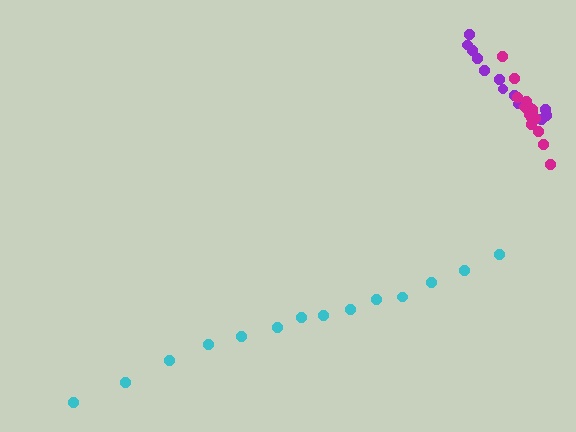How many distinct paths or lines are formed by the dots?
There are 3 distinct paths.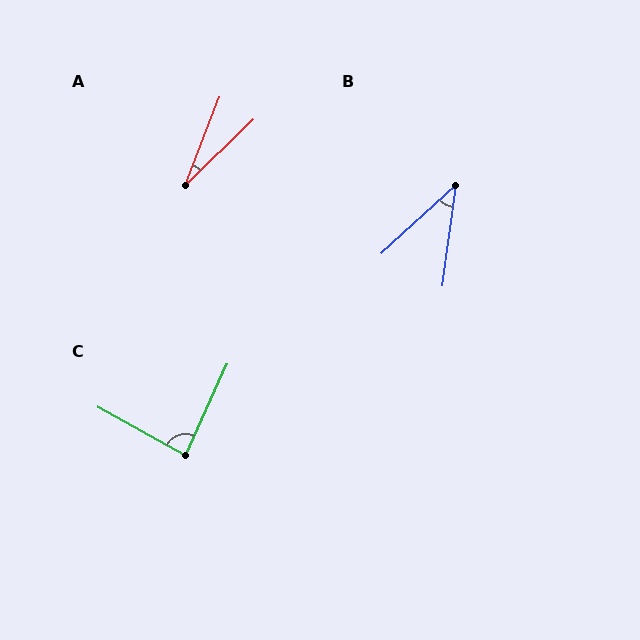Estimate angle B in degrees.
Approximately 40 degrees.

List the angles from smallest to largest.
A (24°), B (40°), C (85°).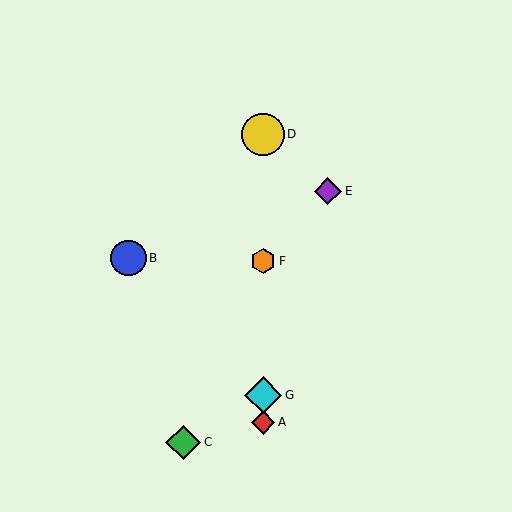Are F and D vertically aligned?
Yes, both are at x≈263.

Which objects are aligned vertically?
Objects A, D, F, G are aligned vertically.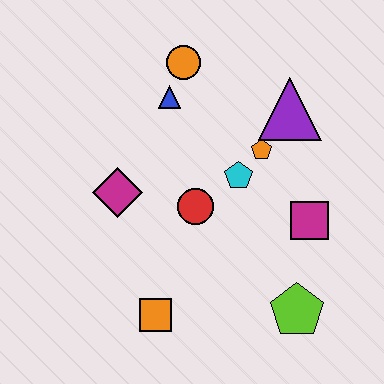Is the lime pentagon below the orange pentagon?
Yes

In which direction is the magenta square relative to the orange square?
The magenta square is to the right of the orange square.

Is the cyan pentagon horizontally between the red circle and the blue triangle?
No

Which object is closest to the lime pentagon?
The magenta square is closest to the lime pentagon.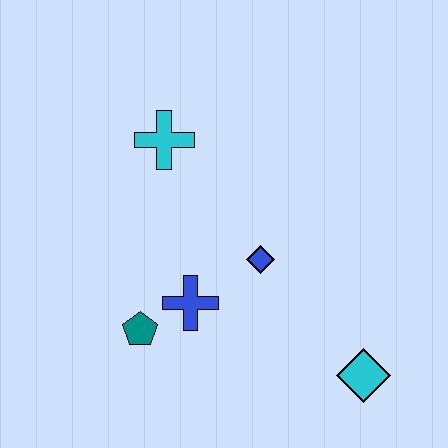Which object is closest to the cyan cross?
The blue diamond is closest to the cyan cross.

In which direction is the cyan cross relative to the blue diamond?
The cyan cross is above the blue diamond.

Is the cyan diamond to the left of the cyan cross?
No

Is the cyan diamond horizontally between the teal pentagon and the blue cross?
No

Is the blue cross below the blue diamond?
Yes